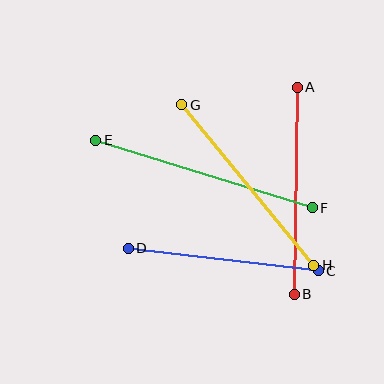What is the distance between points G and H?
The distance is approximately 208 pixels.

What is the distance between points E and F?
The distance is approximately 227 pixels.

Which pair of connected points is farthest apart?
Points E and F are farthest apart.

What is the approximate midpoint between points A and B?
The midpoint is at approximately (296, 191) pixels.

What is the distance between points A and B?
The distance is approximately 207 pixels.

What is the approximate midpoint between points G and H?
The midpoint is at approximately (248, 185) pixels.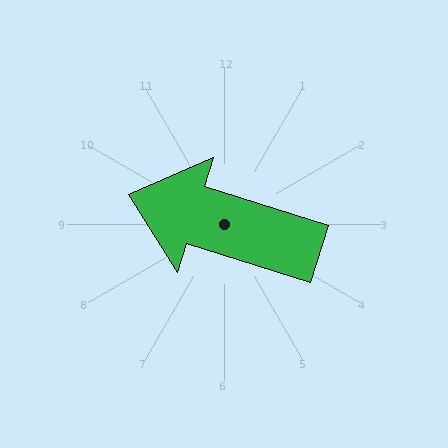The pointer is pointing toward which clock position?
Roughly 10 o'clock.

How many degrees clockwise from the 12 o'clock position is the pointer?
Approximately 287 degrees.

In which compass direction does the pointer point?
West.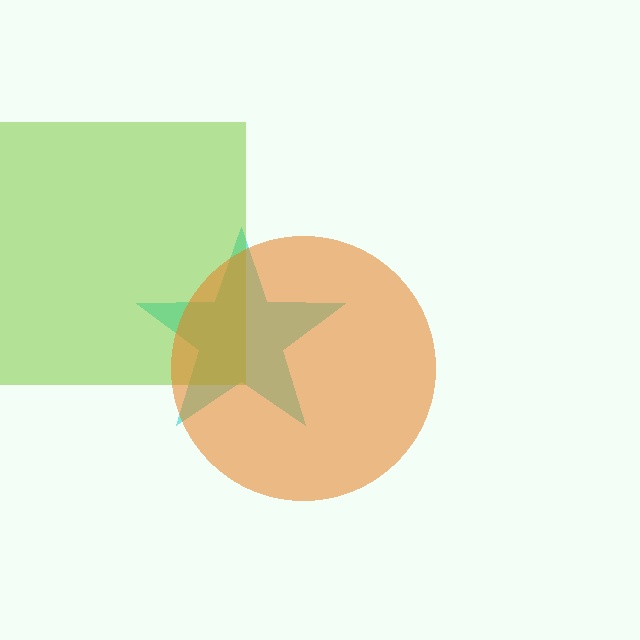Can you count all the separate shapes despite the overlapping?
Yes, there are 3 separate shapes.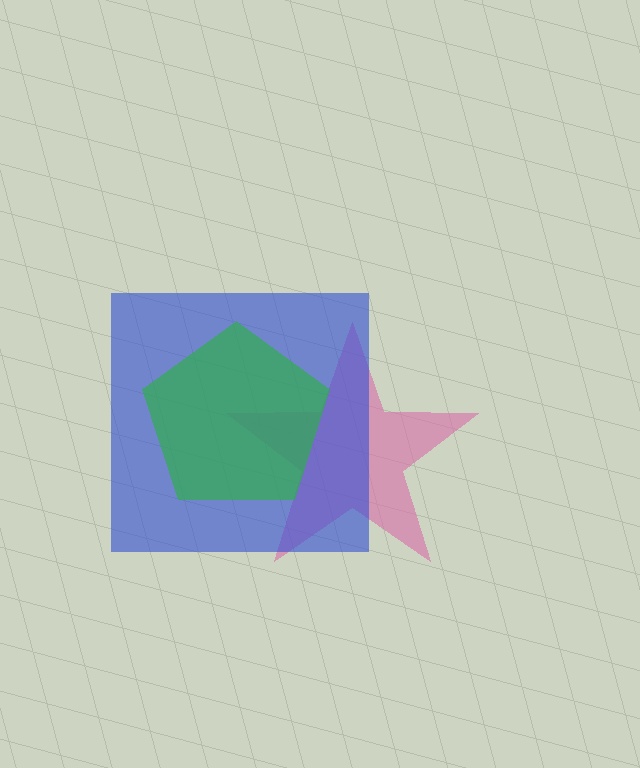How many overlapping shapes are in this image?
There are 3 overlapping shapes in the image.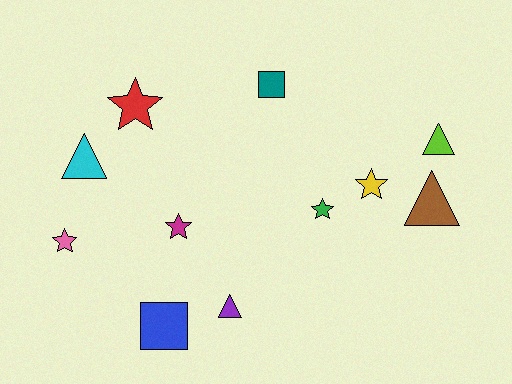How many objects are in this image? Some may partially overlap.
There are 11 objects.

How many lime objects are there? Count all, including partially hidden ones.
There is 1 lime object.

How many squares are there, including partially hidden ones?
There are 2 squares.